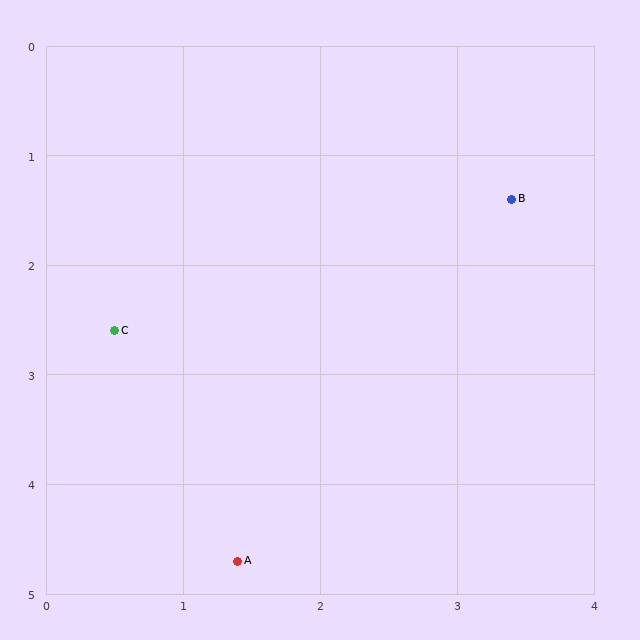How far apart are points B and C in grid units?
Points B and C are about 3.1 grid units apart.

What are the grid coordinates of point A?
Point A is at approximately (1.4, 4.7).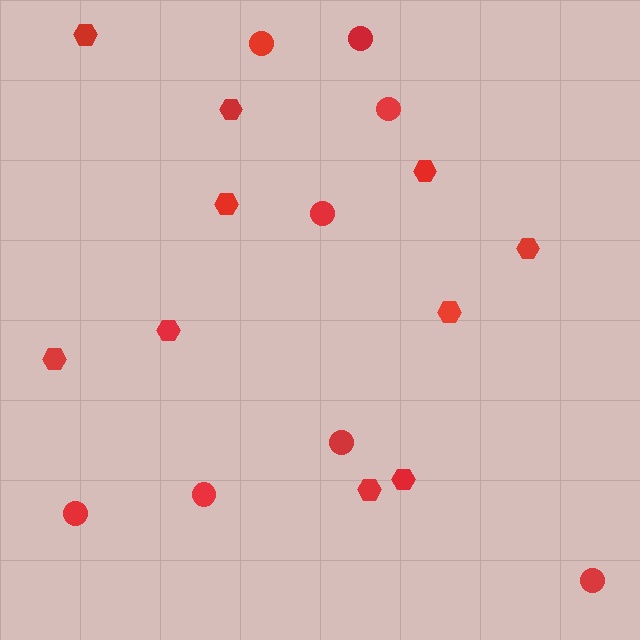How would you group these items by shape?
There are 2 groups: one group of circles (8) and one group of hexagons (10).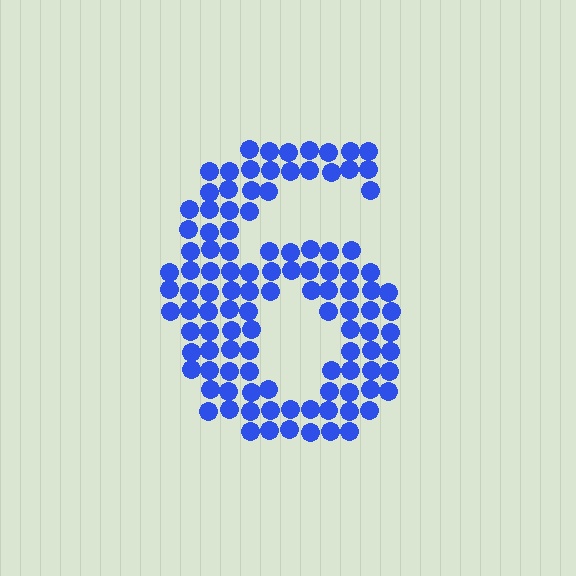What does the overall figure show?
The overall figure shows the digit 6.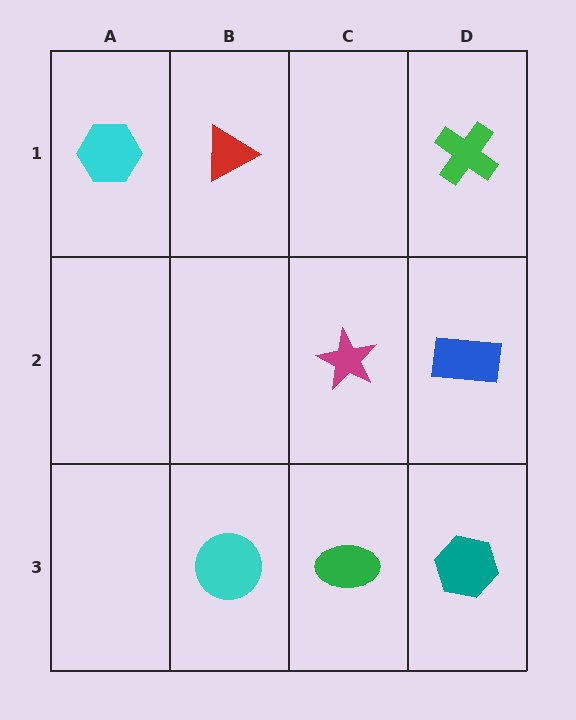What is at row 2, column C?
A magenta star.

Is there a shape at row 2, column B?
No, that cell is empty.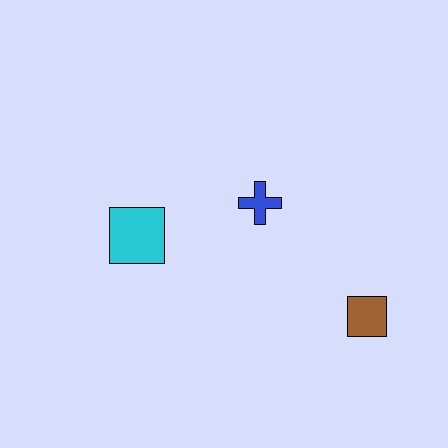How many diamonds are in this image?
There are no diamonds.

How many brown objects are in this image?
There is 1 brown object.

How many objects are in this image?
There are 3 objects.